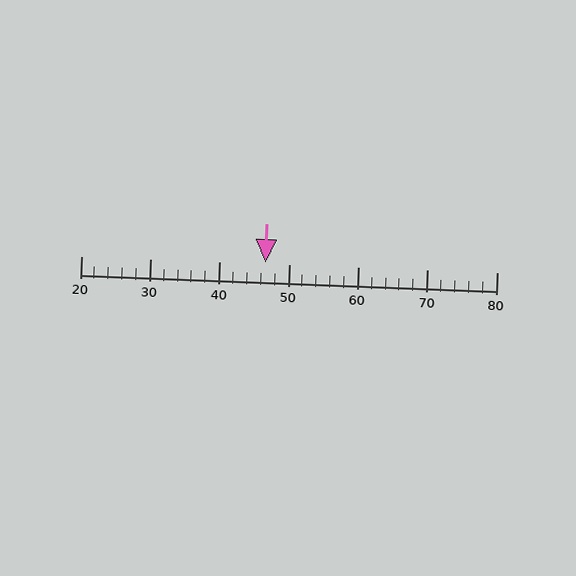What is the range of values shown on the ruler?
The ruler shows values from 20 to 80.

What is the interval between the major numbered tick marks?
The major tick marks are spaced 10 units apart.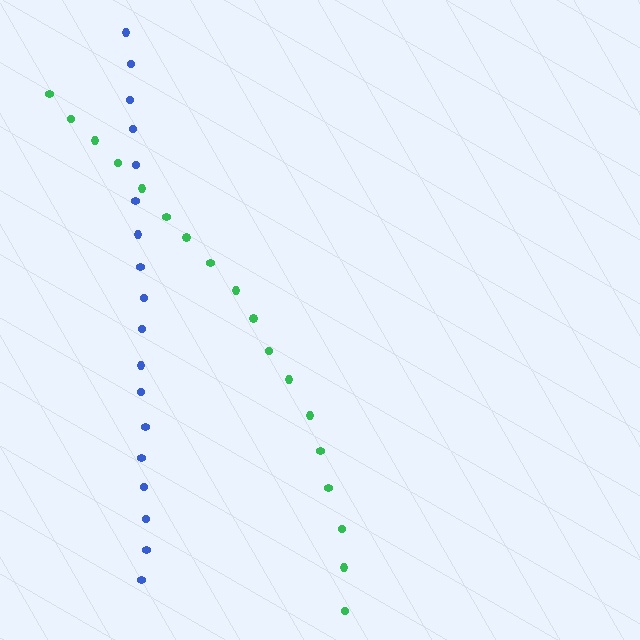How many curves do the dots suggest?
There are 2 distinct paths.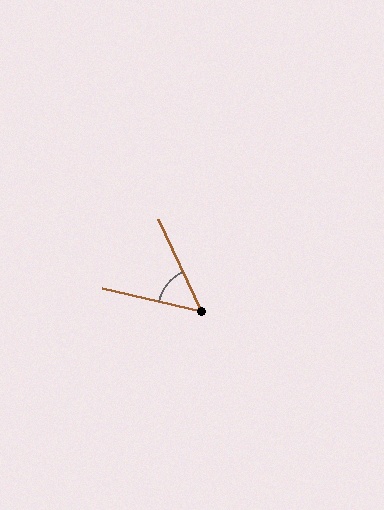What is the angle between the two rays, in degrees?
Approximately 52 degrees.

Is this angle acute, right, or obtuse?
It is acute.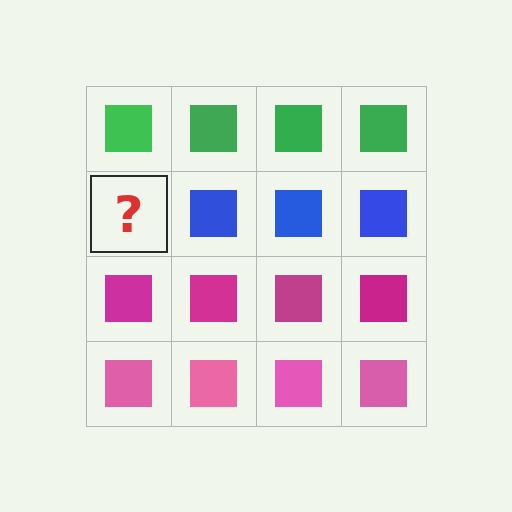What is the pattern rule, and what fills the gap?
The rule is that each row has a consistent color. The gap should be filled with a blue square.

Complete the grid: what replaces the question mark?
The question mark should be replaced with a blue square.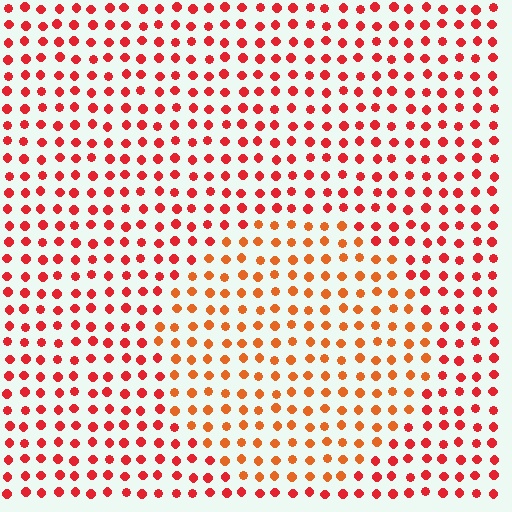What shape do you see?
I see a circle.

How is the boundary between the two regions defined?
The boundary is defined purely by a slight shift in hue (about 26 degrees). Spacing, size, and orientation are identical on both sides.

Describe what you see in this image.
The image is filled with small red elements in a uniform arrangement. A circle-shaped region is visible where the elements are tinted to a slightly different hue, forming a subtle color boundary.